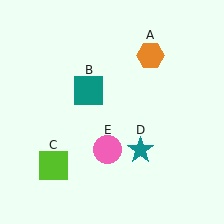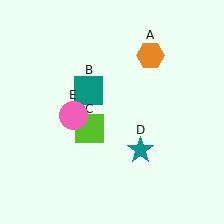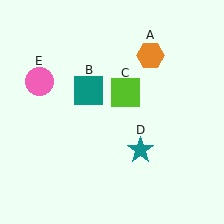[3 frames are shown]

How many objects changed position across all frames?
2 objects changed position: lime square (object C), pink circle (object E).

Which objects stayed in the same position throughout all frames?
Orange hexagon (object A) and teal square (object B) and teal star (object D) remained stationary.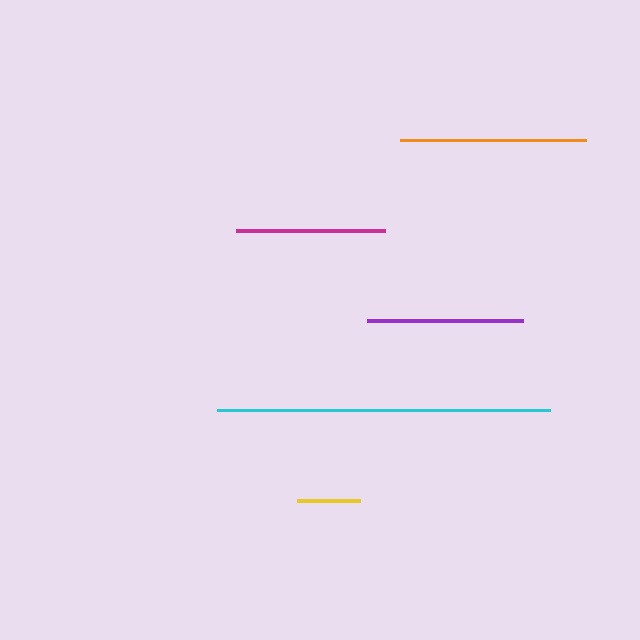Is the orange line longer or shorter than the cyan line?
The cyan line is longer than the orange line.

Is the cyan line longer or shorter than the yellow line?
The cyan line is longer than the yellow line.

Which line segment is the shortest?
The yellow line is the shortest at approximately 63 pixels.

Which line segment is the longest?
The cyan line is the longest at approximately 333 pixels.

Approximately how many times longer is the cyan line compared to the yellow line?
The cyan line is approximately 5.3 times the length of the yellow line.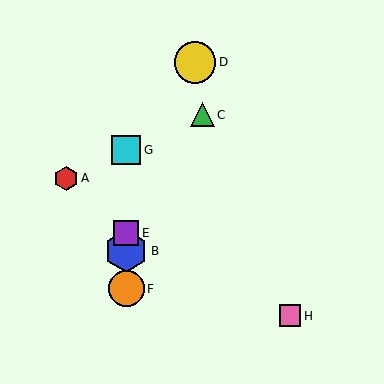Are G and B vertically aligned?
Yes, both are at x≈126.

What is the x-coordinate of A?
Object A is at x≈66.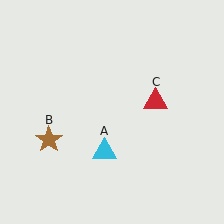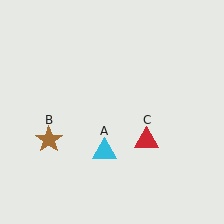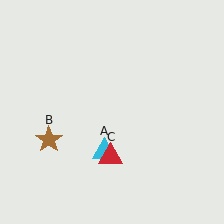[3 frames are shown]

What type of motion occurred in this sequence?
The red triangle (object C) rotated clockwise around the center of the scene.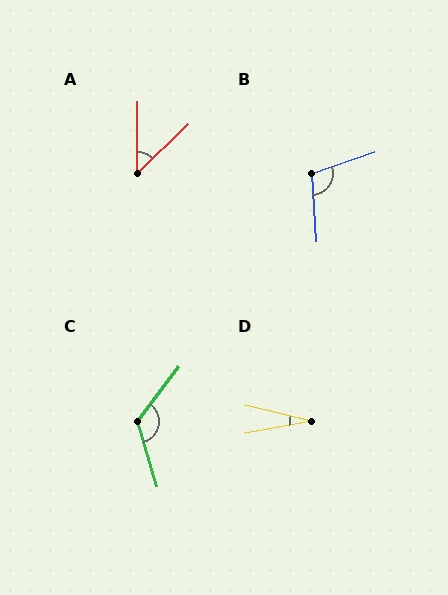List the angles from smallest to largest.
D (24°), A (45°), B (106°), C (126°).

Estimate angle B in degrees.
Approximately 106 degrees.